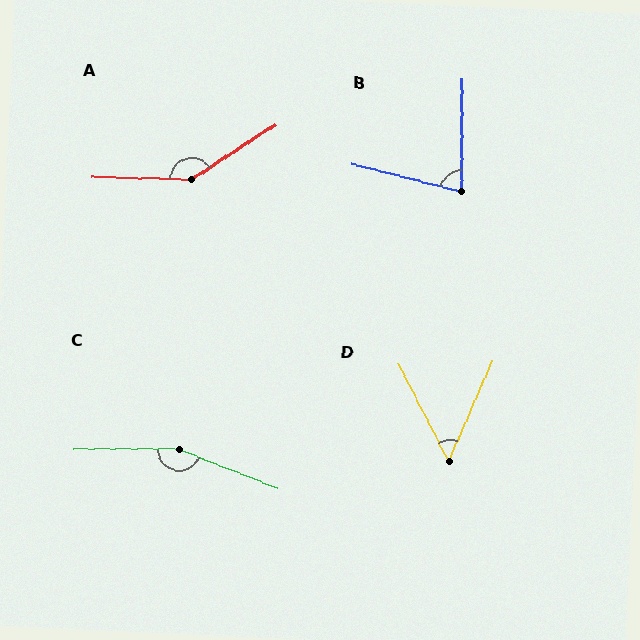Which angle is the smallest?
D, at approximately 51 degrees.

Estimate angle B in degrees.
Approximately 76 degrees.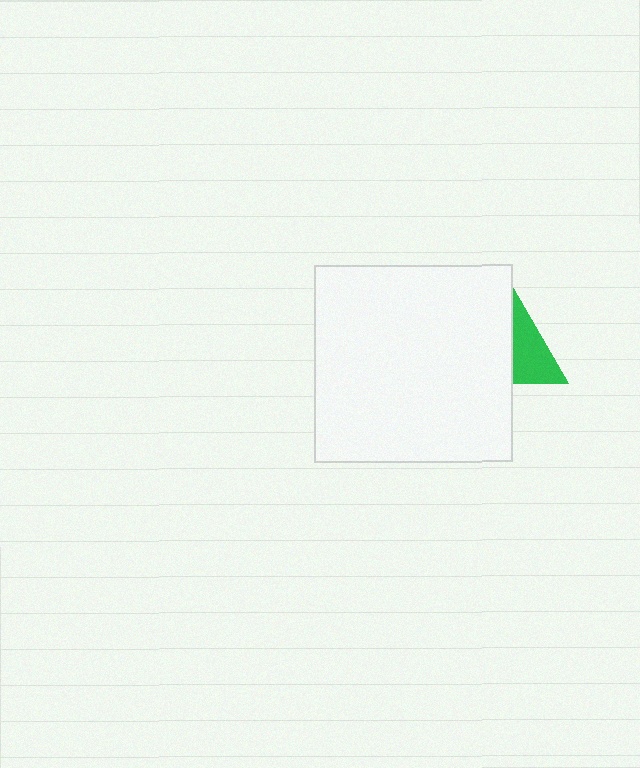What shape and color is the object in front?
The object in front is a white square.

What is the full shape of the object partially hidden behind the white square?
The partially hidden object is a green triangle.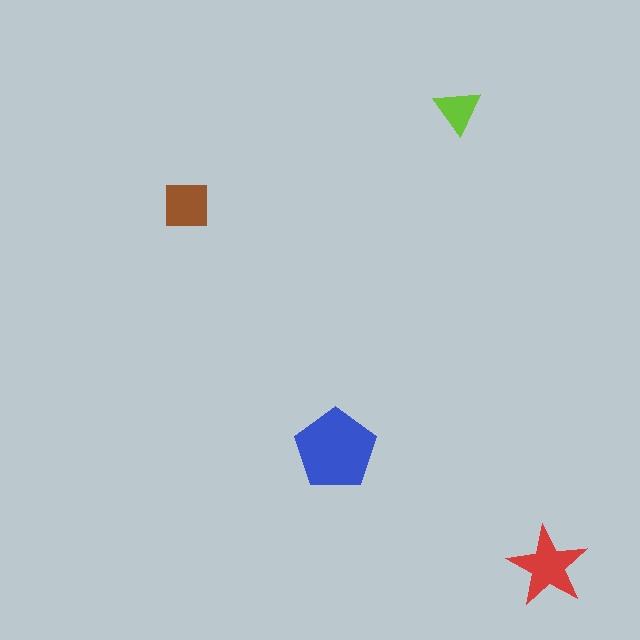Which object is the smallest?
The lime triangle.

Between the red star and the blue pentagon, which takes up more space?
The blue pentagon.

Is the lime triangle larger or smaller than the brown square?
Smaller.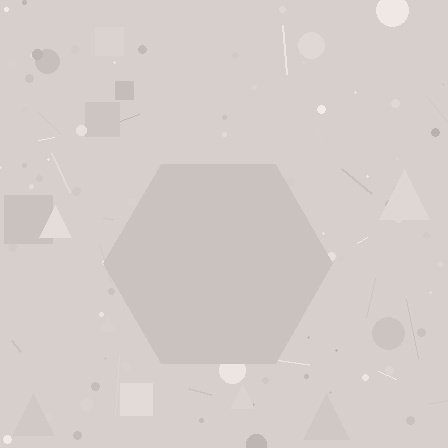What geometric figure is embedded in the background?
A hexagon is embedded in the background.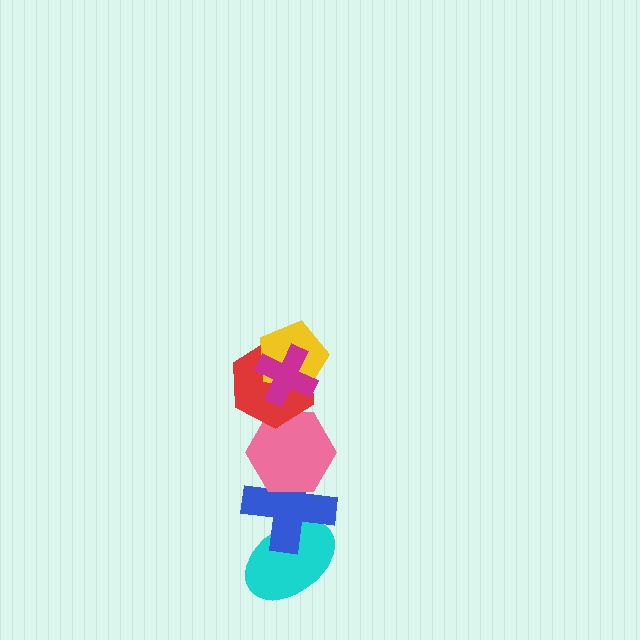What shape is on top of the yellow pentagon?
The magenta cross is on top of the yellow pentagon.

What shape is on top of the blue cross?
The pink hexagon is on top of the blue cross.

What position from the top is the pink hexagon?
The pink hexagon is 4th from the top.